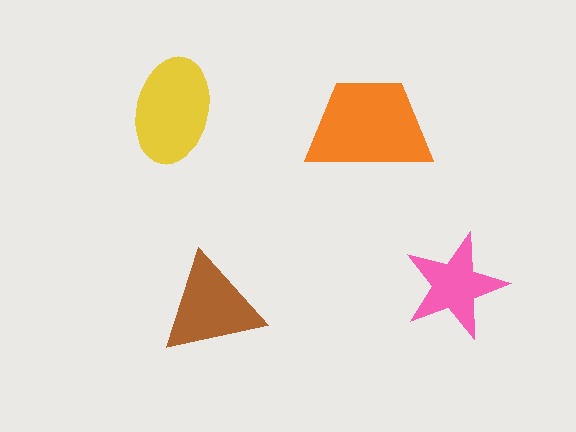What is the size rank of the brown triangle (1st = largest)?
3rd.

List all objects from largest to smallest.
The orange trapezoid, the yellow ellipse, the brown triangle, the pink star.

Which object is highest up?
The yellow ellipse is topmost.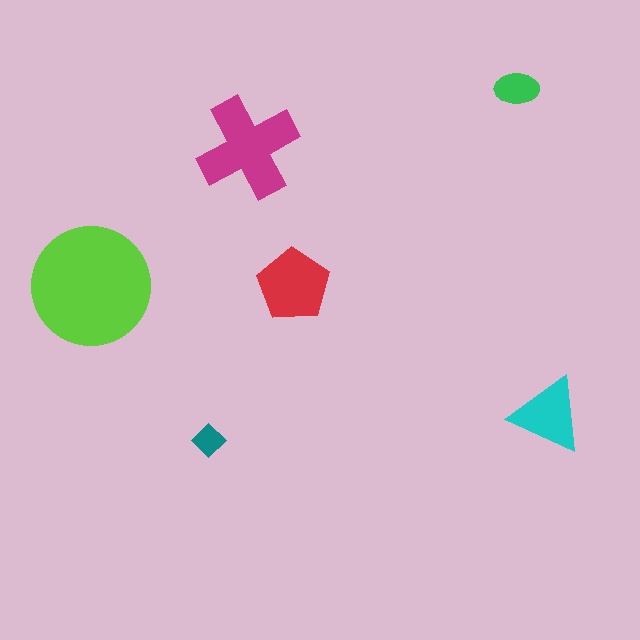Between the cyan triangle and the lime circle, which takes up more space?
The lime circle.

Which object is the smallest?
The teal diamond.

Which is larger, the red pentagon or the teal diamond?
The red pentagon.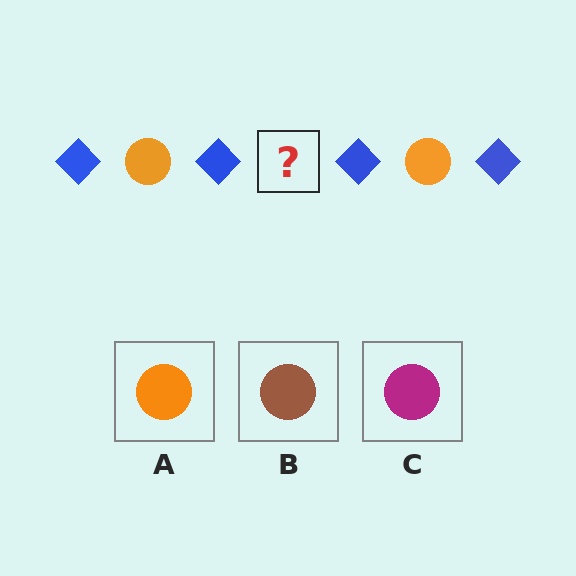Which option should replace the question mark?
Option A.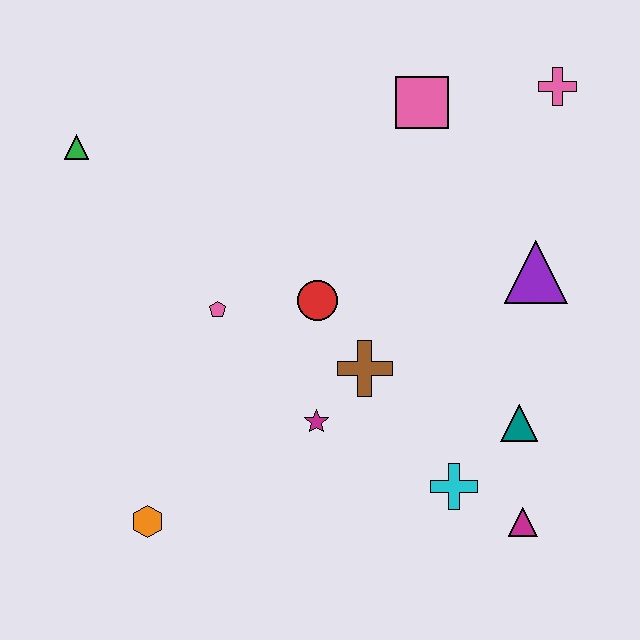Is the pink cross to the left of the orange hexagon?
No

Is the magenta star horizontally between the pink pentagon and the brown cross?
Yes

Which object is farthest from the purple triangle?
The green triangle is farthest from the purple triangle.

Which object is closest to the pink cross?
The pink square is closest to the pink cross.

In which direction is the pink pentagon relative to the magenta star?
The pink pentagon is above the magenta star.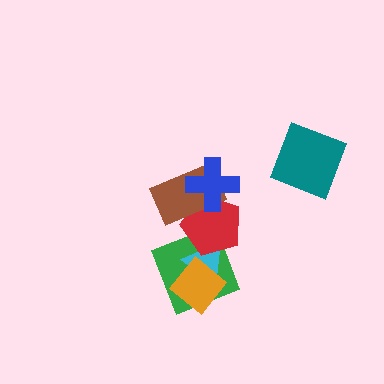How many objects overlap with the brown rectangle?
2 objects overlap with the brown rectangle.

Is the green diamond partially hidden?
Yes, it is partially covered by another shape.